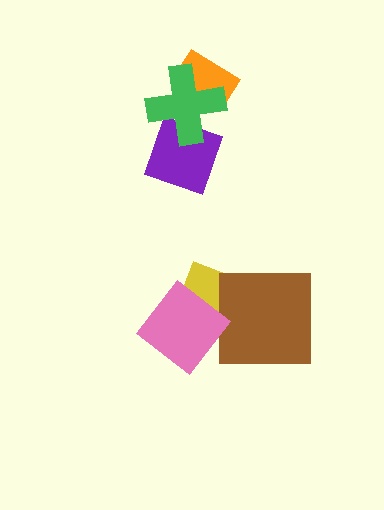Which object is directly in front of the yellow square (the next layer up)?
The brown square is directly in front of the yellow square.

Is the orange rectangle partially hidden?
Yes, it is partially covered by another shape.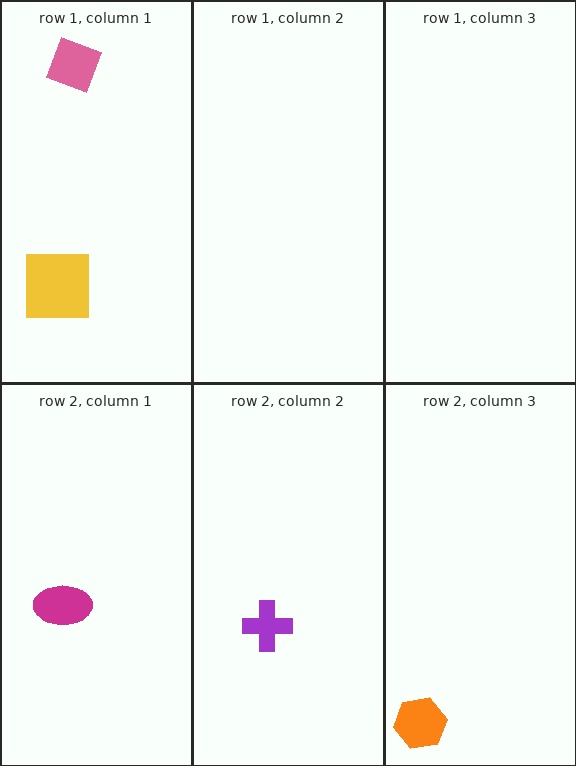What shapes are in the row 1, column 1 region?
The yellow square, the pink diamond.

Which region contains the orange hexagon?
The row 2, column 3 region.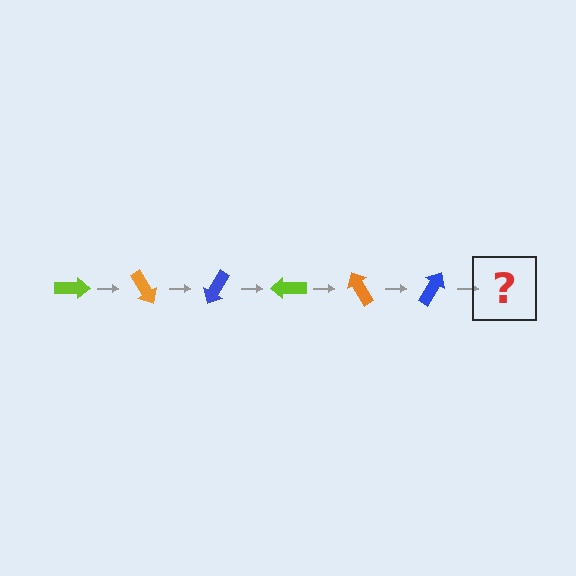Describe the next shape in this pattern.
It should be a lime arrow, rotated 360 degrees from the start.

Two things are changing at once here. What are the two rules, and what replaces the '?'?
The two rules are that it rotates 60 degrees each step and the color cycles through lime, orange, and blue. The '?' should be a lime arrow, rotated 360 degrees from the start.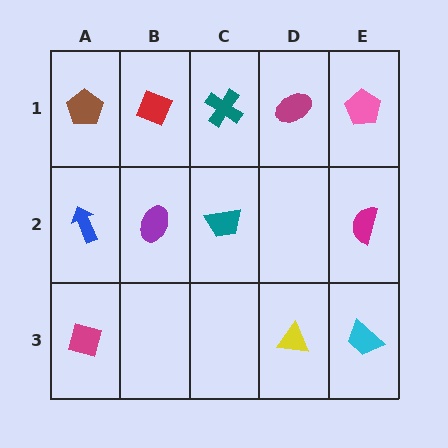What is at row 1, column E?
A pink pentagon.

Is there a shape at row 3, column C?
No, that cell is empty.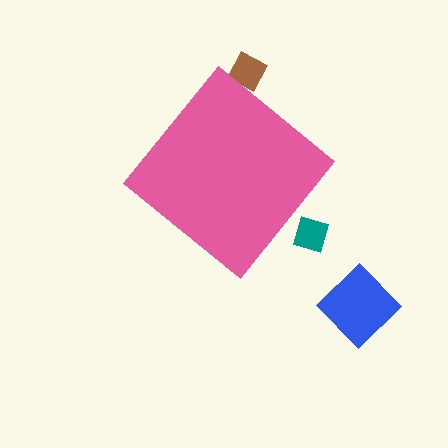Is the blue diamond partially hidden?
No, the blue diamond is fully visible.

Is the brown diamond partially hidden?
Yes, the brown diamond is partially hidden behind the pink diamond.